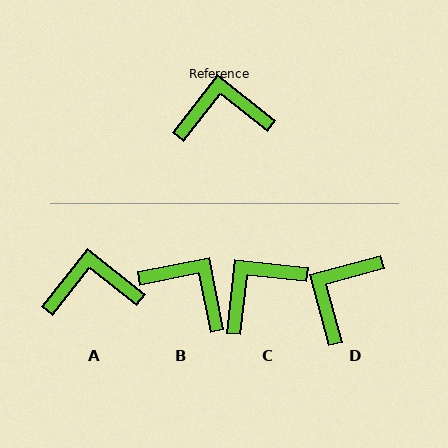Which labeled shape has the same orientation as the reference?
A.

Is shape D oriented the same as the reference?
No, it is off by about 53 degrees.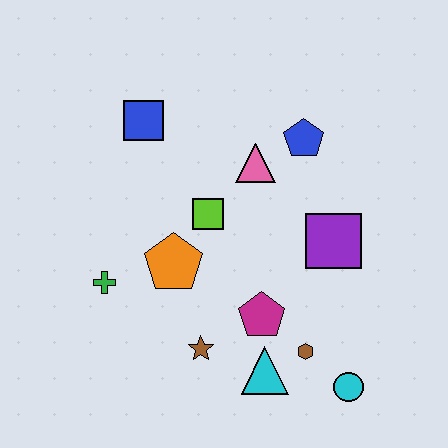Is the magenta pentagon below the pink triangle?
Yes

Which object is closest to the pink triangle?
The blue pentagon is closest to the pink triangle.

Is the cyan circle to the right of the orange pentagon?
Yes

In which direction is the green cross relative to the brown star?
The green cross is to the left of the brown star.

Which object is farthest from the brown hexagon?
The blue square is farthest from the brown hexagon.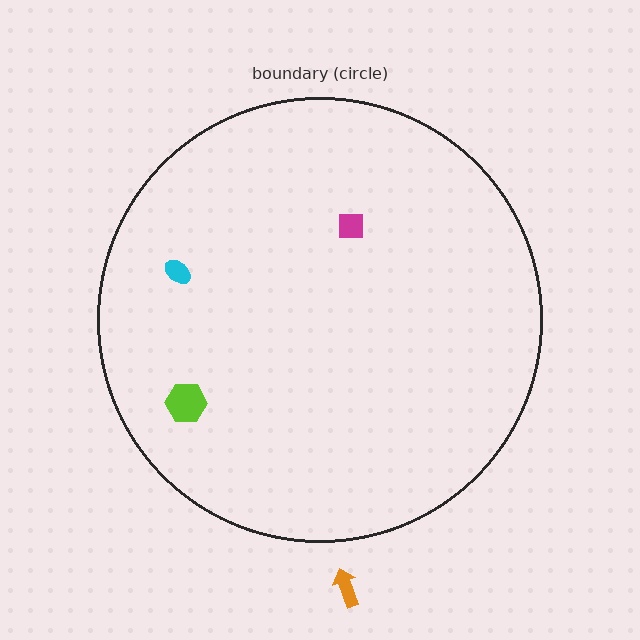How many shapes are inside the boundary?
3 inside, 1 outside.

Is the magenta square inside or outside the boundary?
Inside.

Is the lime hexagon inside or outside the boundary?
Inside.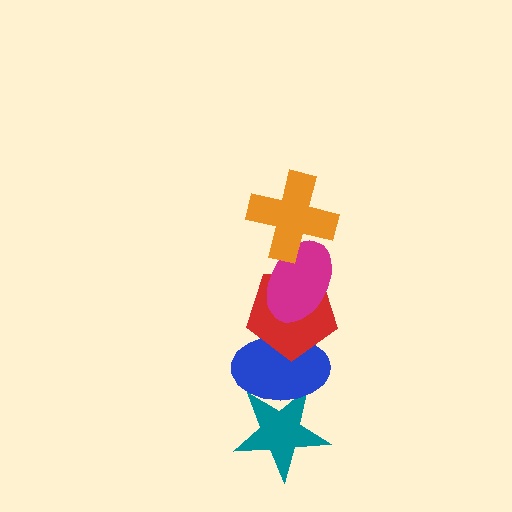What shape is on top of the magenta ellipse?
The orange cross is on top of the magenta ellipse.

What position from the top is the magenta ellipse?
The magenta ellipse is 2nd from the top.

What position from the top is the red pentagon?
The red pentagon is 3rd from the top.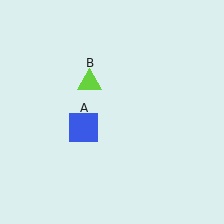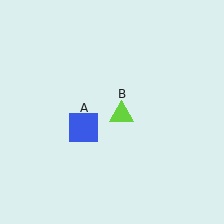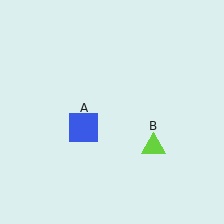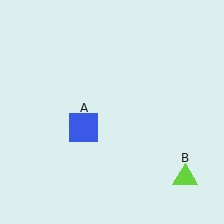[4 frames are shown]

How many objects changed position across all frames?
1 object changed position: lime triangle (object B).